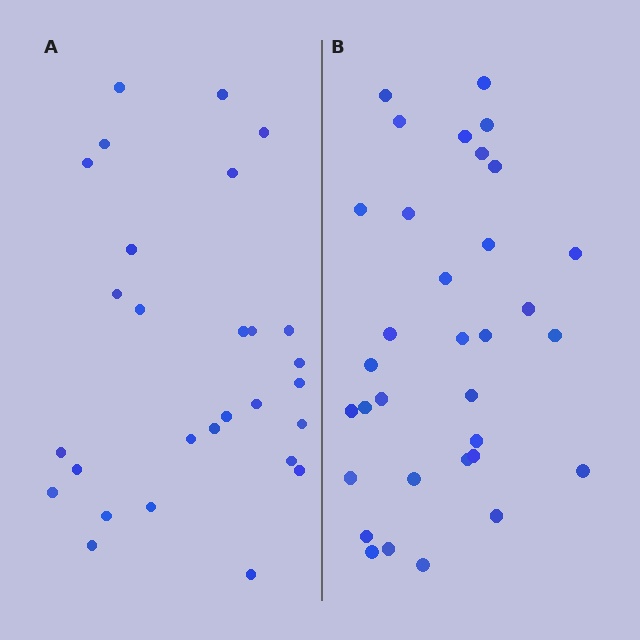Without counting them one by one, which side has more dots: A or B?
Region B (the right region) has more dots.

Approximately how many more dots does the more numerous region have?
Region B has about 5 more dots than region A.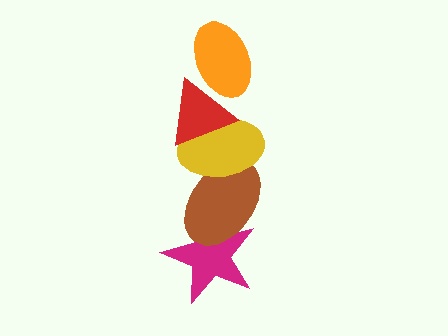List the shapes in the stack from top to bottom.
From top to bottom: the orange ellipse, the red triangle, the yellow ellipse, the brown ellipse, the magenta star.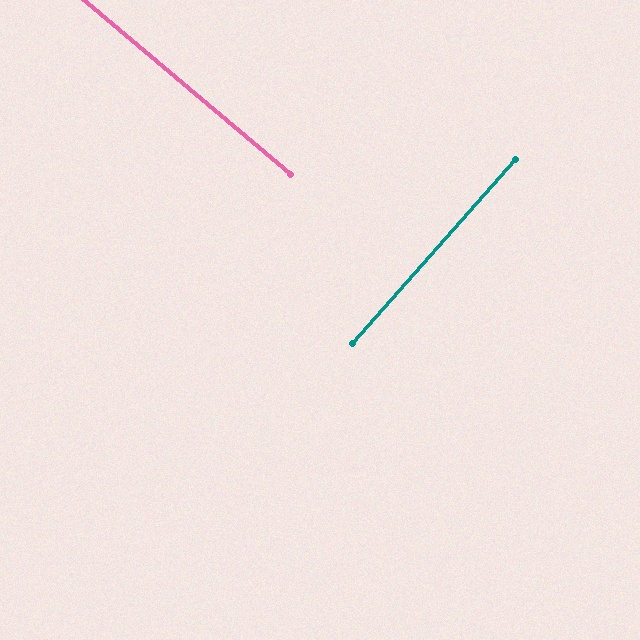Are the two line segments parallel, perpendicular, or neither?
Perpendicular — they meet at approximately 89°.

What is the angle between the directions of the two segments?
Approximately 89 degrees.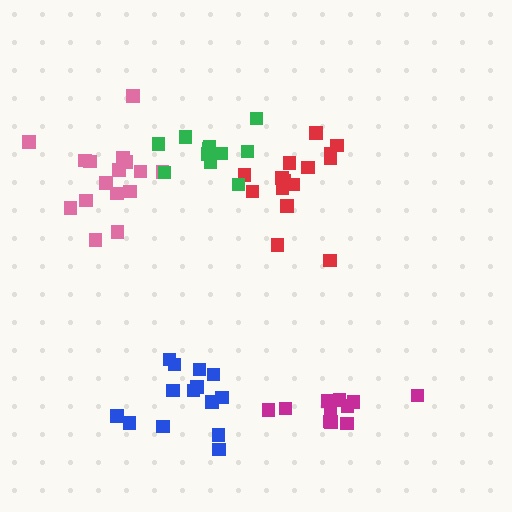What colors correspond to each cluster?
The clusters are colored: red, magenta, pink, blue, green.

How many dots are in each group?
Group 1: 15 dots, Group 2: 11 dots, Group 3: 16 dots, Group 4: 14 dots, Group 5: 11 dots (67 total).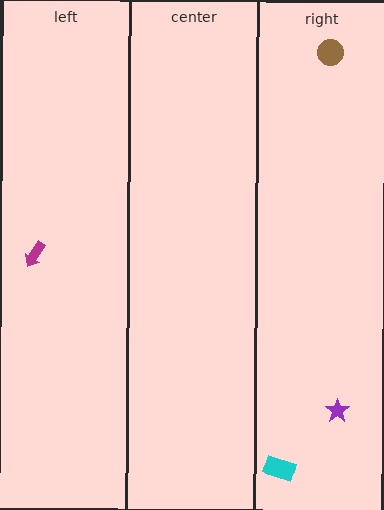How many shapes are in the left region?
1.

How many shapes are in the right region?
3.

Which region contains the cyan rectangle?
The right region.